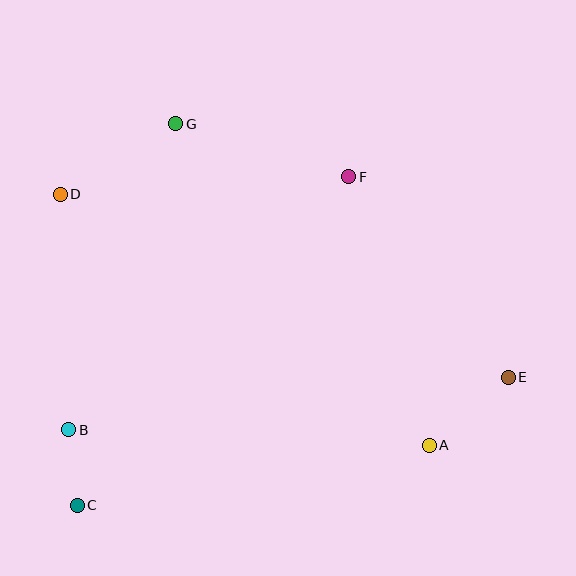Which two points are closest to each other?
Points B and C are closest to each other.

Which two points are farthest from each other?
Points D and E are farthest from each other.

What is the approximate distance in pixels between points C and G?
The distance between C and G is approximately 394 pixels.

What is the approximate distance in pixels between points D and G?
The distance between D and G is approximately 136 pixels.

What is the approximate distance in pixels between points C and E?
The distance between C and E is approximately 450 pixels.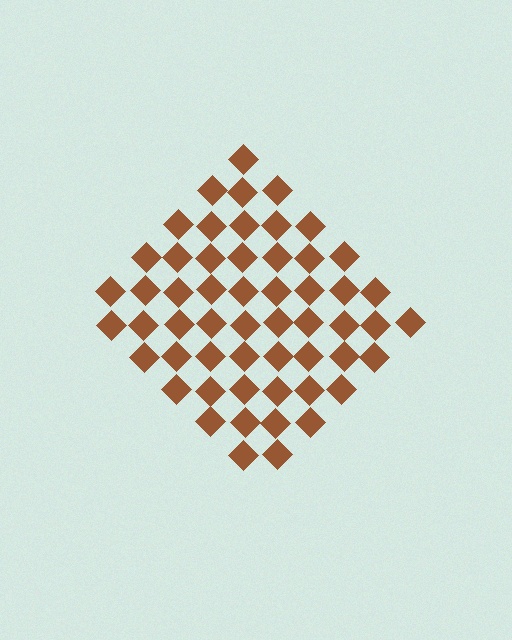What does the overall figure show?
The overall figure shows a diamond.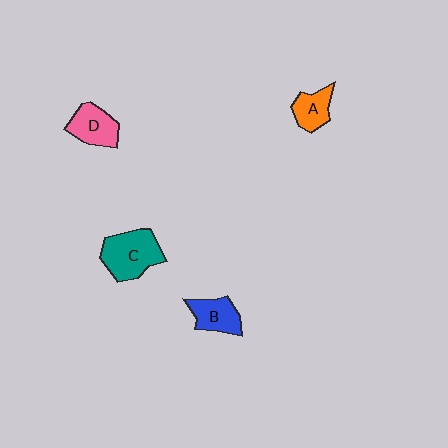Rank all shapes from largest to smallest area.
From largest to smallest: C (teal), D (pink), B (blue), A (orange).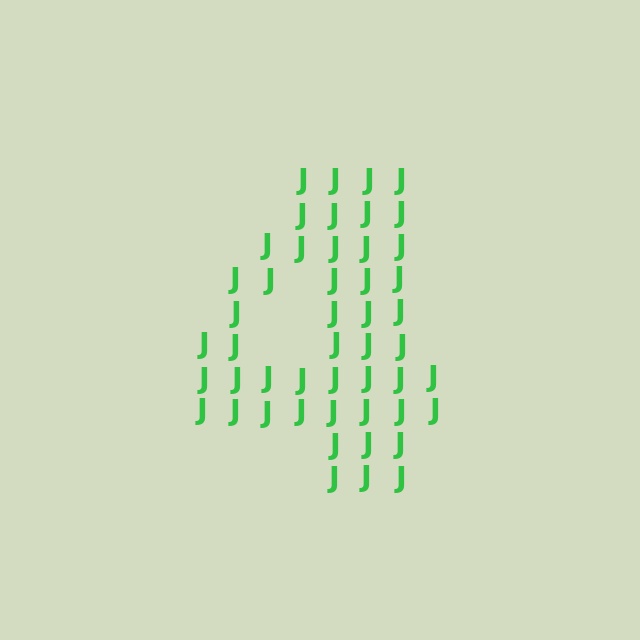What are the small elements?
The small elements are letter J's.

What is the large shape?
The large shape is the digit 4.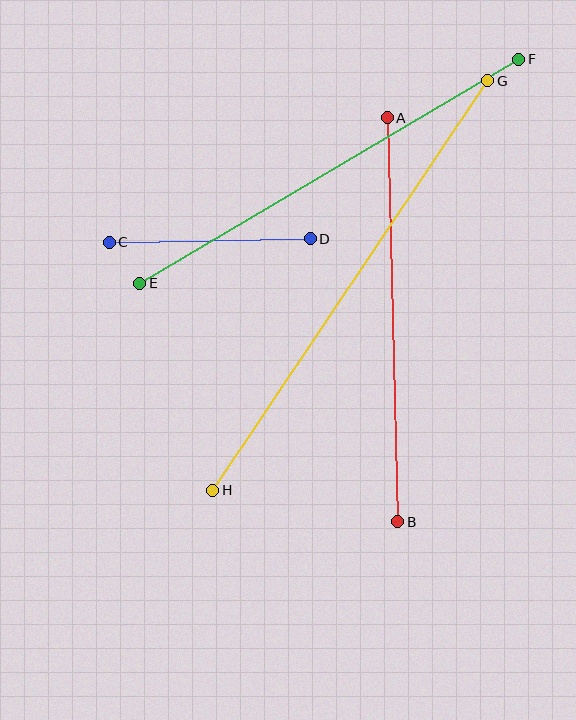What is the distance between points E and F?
The distance is approximately 440 pixels.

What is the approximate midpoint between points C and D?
The midpoint is at approximately (210, 241) pixels.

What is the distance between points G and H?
The distance is approximately 493 pixels.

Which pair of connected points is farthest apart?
Points G and H are farthest apart.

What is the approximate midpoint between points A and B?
The midpoint is at approximately (393, 320) pixels.